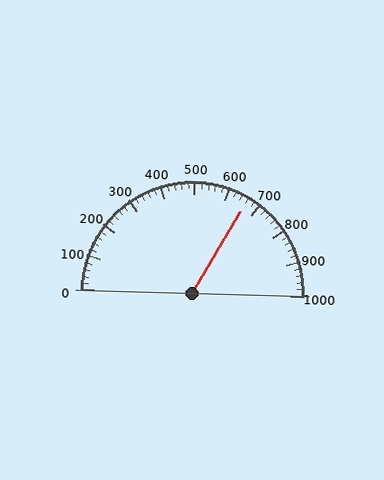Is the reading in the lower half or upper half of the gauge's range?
The reading is in the upper half of the range (0 to 1000).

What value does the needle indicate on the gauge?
The needle indicates approximately 660.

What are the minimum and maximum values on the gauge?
The gauge ranges from 0 to 1000.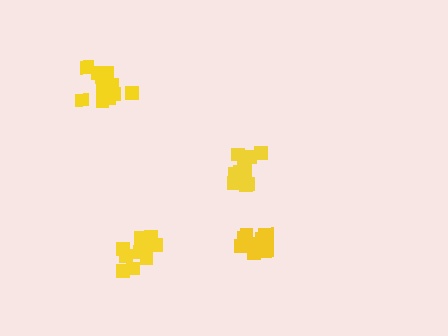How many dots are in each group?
Group 1: 10 dots, Group 2: 14 dots, Group 3: 12 dots, Group 4: 11 dots (47 total).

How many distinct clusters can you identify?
There are 4 distinct clusters.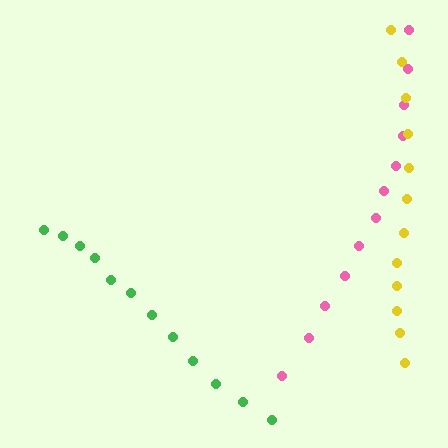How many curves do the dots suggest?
There are 3 distinct paths.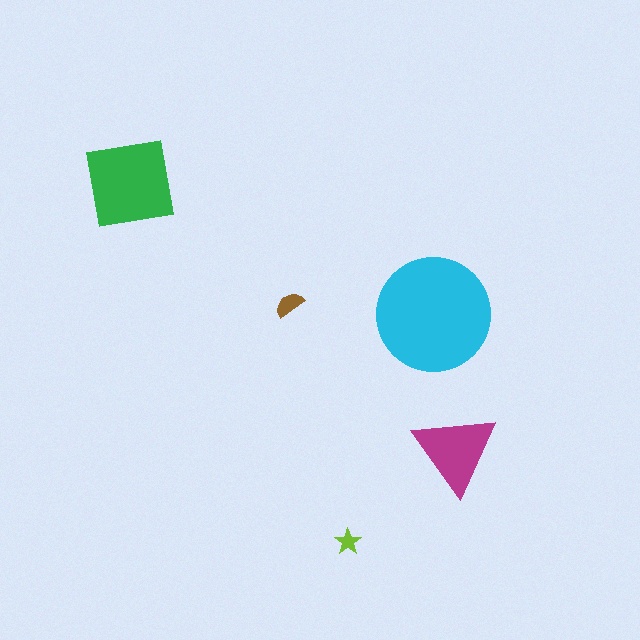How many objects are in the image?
There are 5 objects in the image.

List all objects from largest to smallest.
The cyan circle, the green square, the magenta triangle, the brown semicircle, the lime star.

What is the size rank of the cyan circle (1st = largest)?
1st.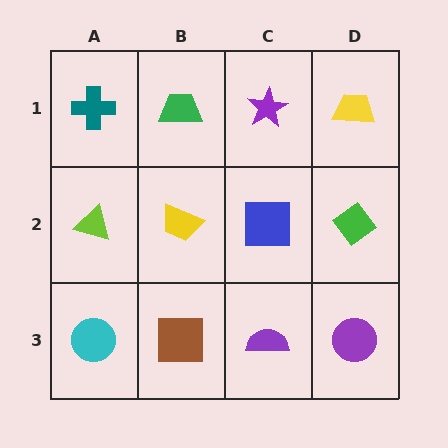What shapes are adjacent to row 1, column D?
A green diamond (row 2, column D), a purple star (row 1, column C).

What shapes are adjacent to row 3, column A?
A lime triangle (row 2, column A), a brown square (row 3, column B).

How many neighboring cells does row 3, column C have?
3.